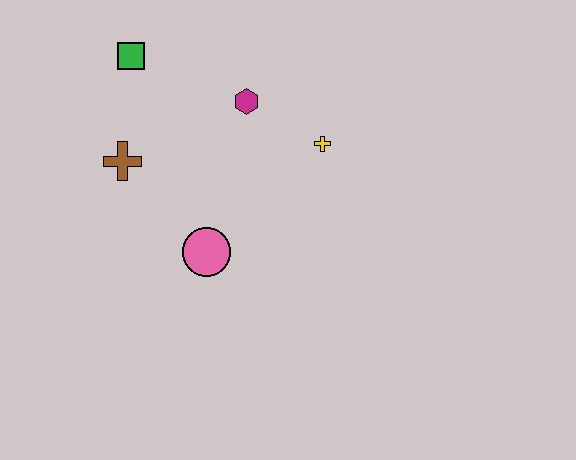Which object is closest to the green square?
The brown cross is closest to the green square.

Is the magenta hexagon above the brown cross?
Yes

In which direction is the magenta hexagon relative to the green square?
The magenta hexagon is to the right of the green square.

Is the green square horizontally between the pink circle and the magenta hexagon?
No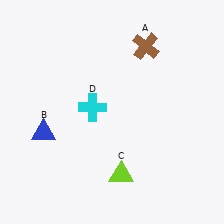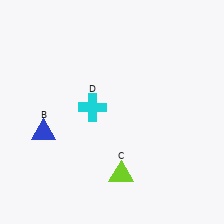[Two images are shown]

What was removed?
The brown cross (A) was removed in Image 2.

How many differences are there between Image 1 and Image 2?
There is 1 difference between the two images.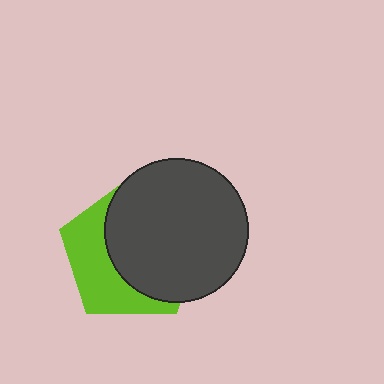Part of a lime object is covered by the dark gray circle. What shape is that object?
It is a pentagon.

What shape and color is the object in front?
The object in front is a dark gray circle.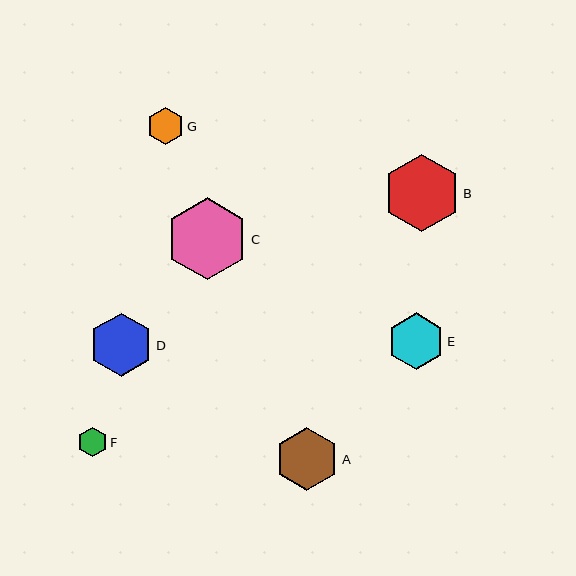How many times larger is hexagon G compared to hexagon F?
Hexagon G is approximately 1.3 times the size of hexagon F.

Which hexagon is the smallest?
Hexagon F is the smallest with a size of approximately 29 pixels.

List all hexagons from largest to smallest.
From largest to smallest: C, B, A, D, E, G, F.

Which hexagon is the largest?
Hexagon C is the largest with a size of approximately 82 pixels.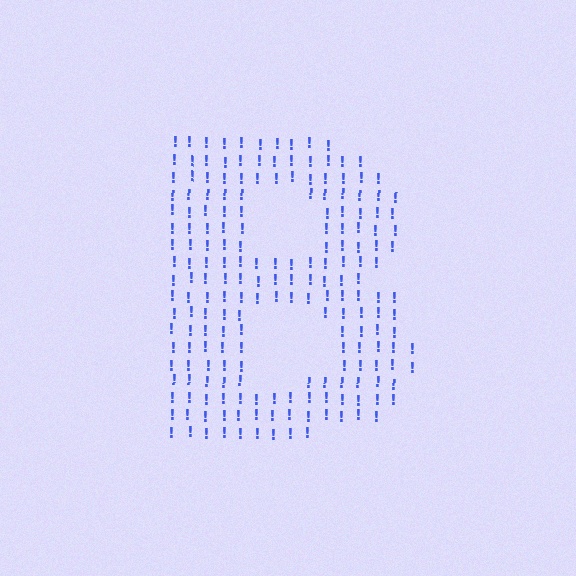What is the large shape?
The large shape is the letter B.